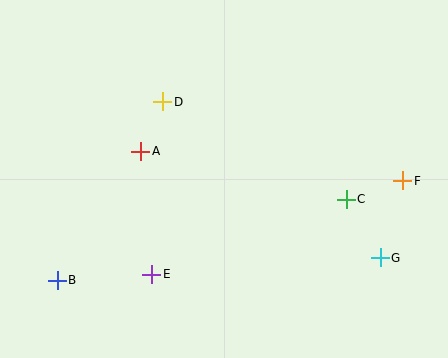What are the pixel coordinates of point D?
Point D is at (163, 102).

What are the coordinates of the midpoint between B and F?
The midpoint between B and F is at (230, 231).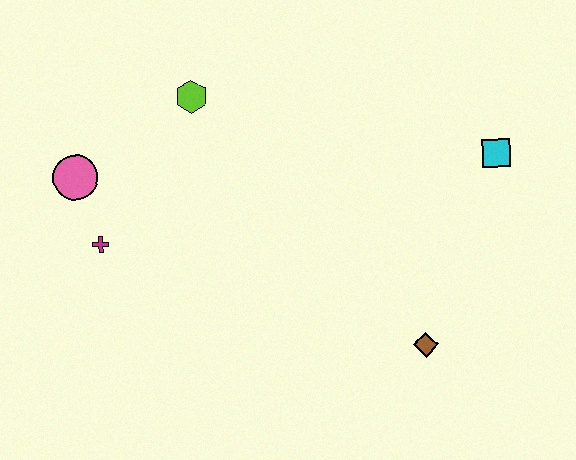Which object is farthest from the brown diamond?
The pink circle is farthest from the brown diamond.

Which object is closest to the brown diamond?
The cyan square is closest to the brown diamond.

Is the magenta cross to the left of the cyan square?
Yes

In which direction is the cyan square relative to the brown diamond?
The cyan square is above the brown diamond.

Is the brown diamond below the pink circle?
Yes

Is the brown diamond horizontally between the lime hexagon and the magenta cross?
No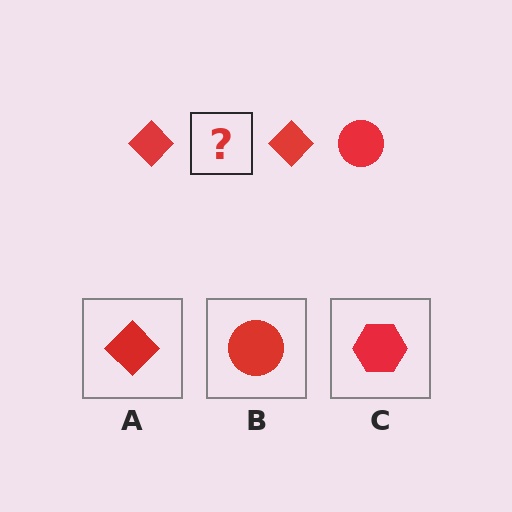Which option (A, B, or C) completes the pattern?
B.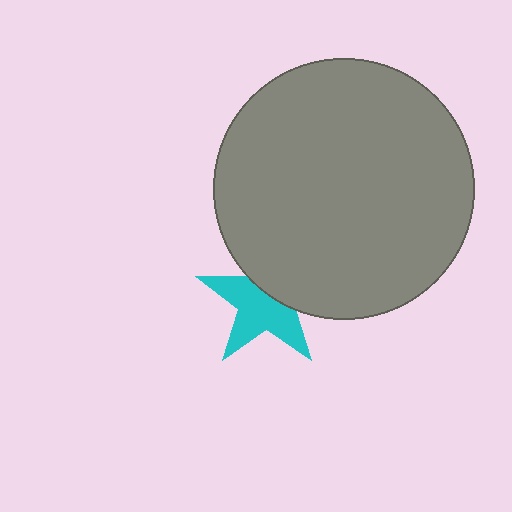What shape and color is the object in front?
The object in front is a gray circle.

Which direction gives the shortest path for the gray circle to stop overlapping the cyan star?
Moving up gives the shortest separation.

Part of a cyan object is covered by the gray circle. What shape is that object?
It is a star.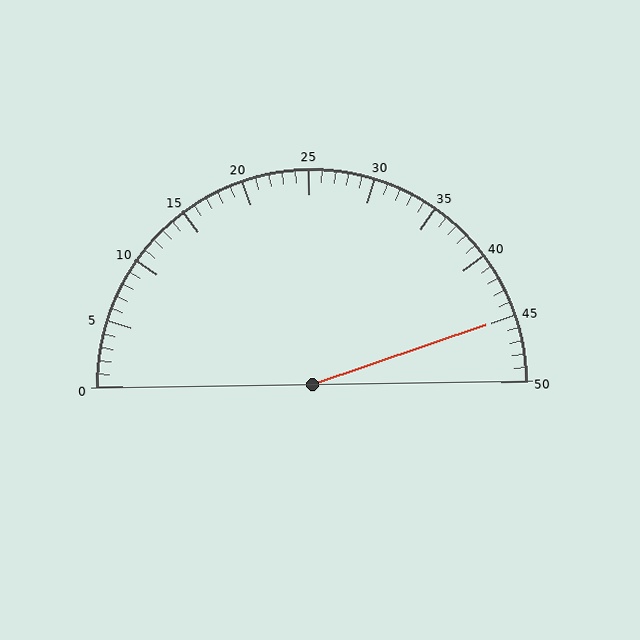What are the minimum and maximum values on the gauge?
The gauge ranges from 0 to 50.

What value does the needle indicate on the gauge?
The needle indicates approximately 45.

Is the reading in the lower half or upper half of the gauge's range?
The reading is in the upper half of the range (0 to 50).